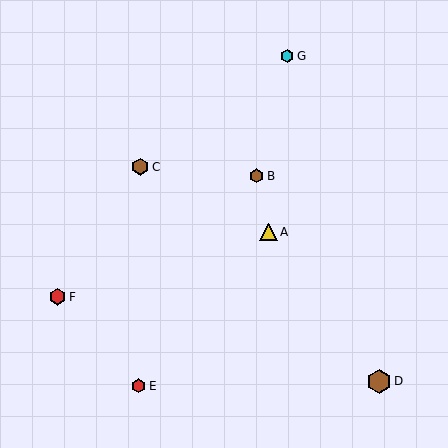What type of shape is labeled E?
Shape E is a red hexagon.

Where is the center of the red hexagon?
The center of the red hexagon is at (58, 297).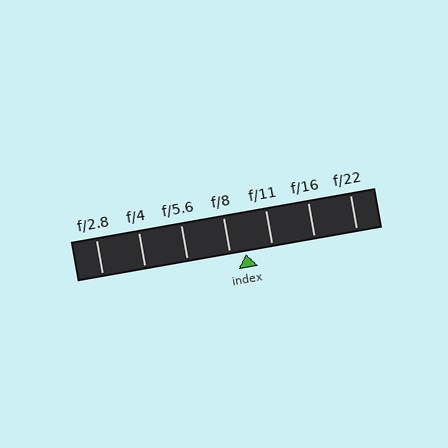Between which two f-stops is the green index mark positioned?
The index mark is between f/8 and f/11.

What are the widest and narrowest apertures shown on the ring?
The widest aperture shown is f/2.8 and the narrowest is f/22.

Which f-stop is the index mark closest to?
The index mark is closest to f/8.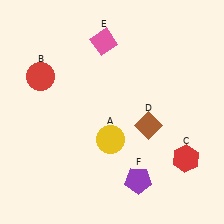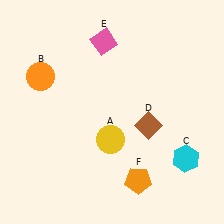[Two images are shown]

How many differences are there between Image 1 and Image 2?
There are 3 differences between the two images.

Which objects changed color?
B changed from red to orange. C changed from red to cyan. F changed from purple to orange.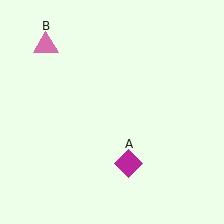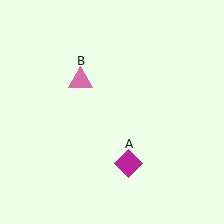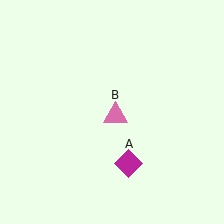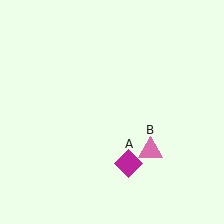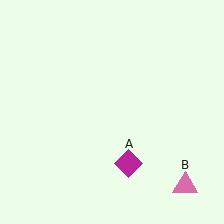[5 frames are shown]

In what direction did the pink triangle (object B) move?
The pink triangle (object B) moved down and to the right.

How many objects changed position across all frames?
1 object changed position: pink triangle (object B).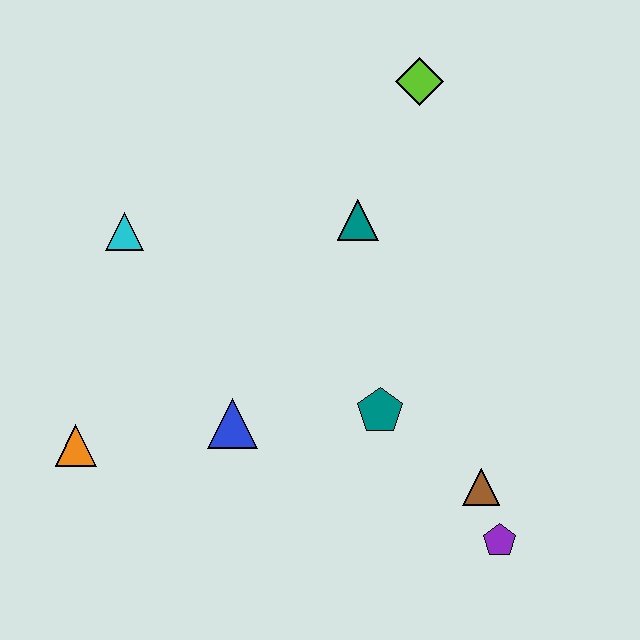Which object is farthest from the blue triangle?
The lime diamond is farthest from the blue triangle.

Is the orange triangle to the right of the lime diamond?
No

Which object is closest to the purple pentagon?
The brown triangle is closest to the purple pentagon.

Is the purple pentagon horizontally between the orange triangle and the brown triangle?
No